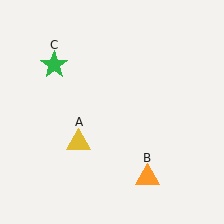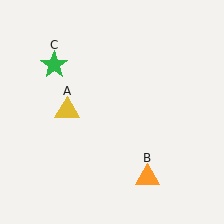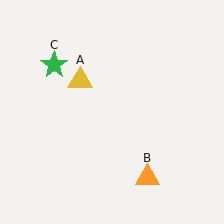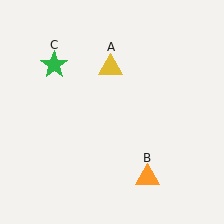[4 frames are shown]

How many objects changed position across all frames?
1 object changed position: yellow triangle (object A).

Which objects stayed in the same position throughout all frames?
Orange triangle (object B) and green star (object C) remained stationary.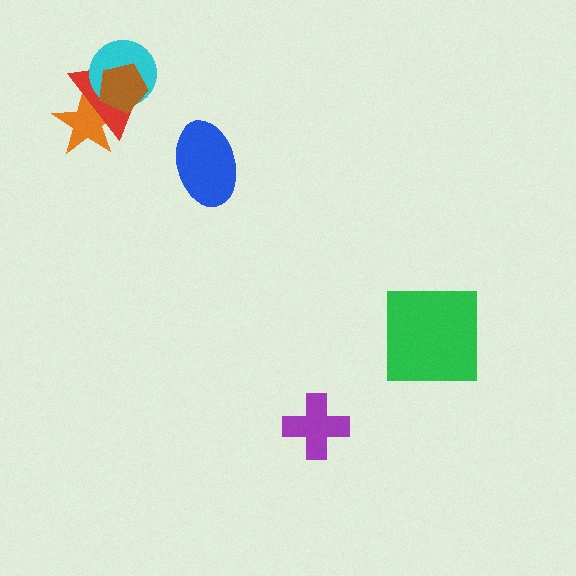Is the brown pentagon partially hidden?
No, no other shape covers it.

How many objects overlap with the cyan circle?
3 objects overlap with the cyan circle.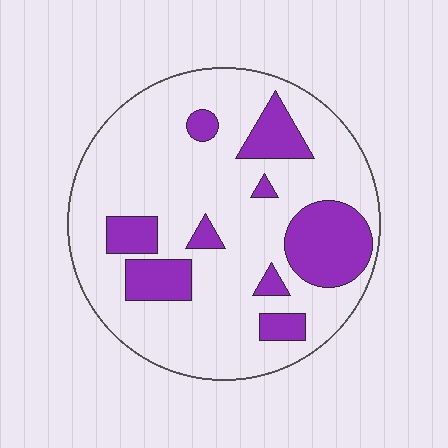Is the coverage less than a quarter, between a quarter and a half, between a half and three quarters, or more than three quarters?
Less than a quarter.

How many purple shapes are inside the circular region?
9.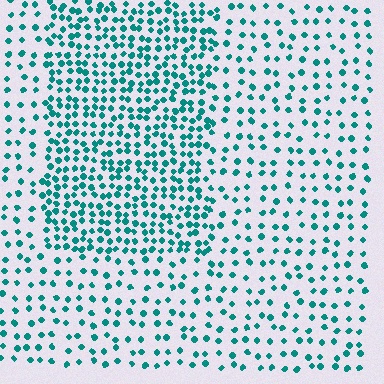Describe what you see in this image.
The image contains small teal elements arranged at two different densities. A rectangle-shaped region is visible where the elements are more densely packed than the surrounding area.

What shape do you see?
I see a rectangle.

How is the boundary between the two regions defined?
The boundary is defined by a change in element density (approximately 2.1x ratio). All elements are the same color, size, and shape.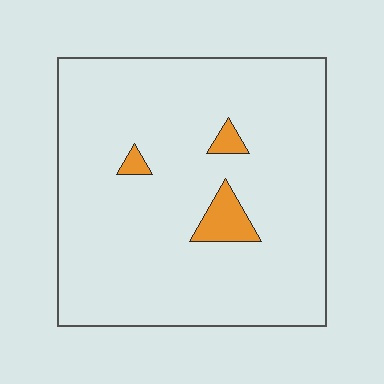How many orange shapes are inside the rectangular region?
3.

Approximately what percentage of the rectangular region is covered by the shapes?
Approximately 5%.